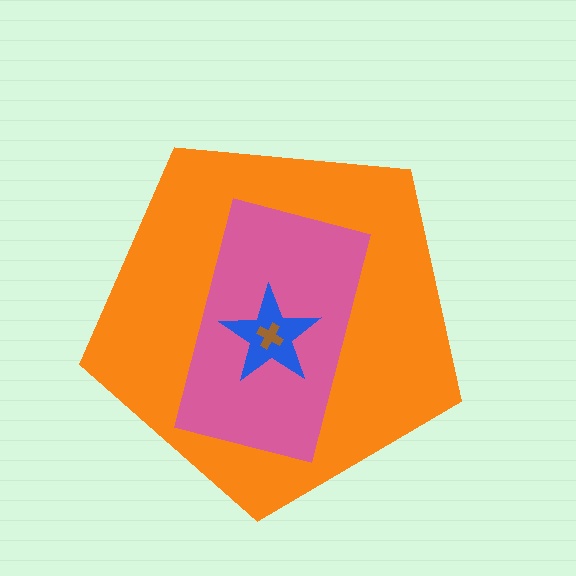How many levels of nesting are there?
4.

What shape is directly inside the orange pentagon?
The pink rectangle.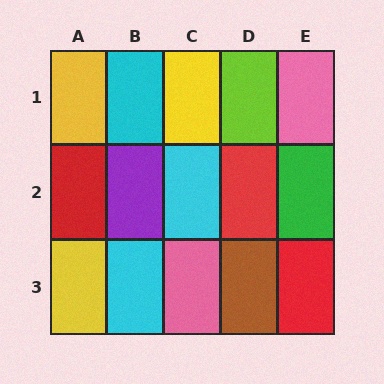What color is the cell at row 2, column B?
Purple.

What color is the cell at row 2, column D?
Red.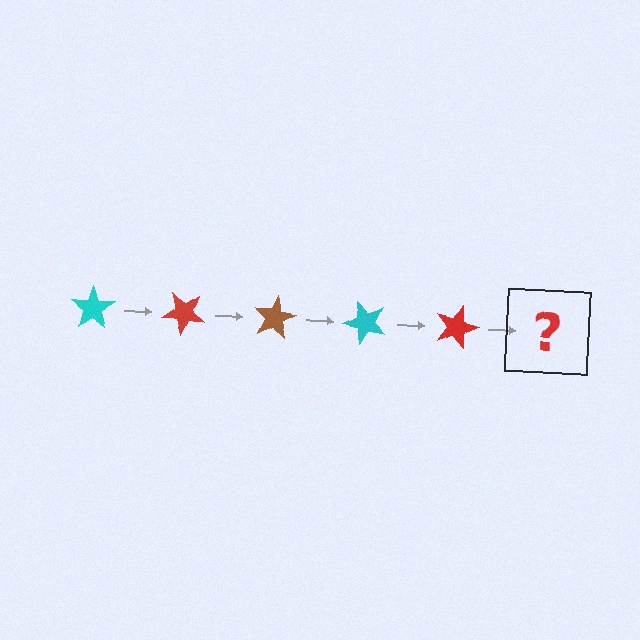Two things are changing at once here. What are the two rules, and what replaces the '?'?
The two rules are that it rotates 40 degrees each step and the color cycles through cyan, red, and brown. The '?' should be a brown star, rotated 200 degrees from the start.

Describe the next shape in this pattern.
It should be a brown star, rotated 200 degrees from the start.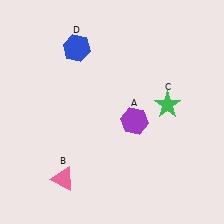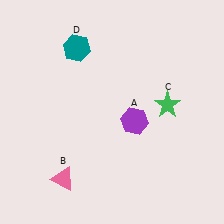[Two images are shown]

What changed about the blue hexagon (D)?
In Image 1, D is blue. In Image 2, it changed to teal.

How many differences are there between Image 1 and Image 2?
There is 1 difference between the two images.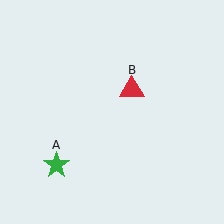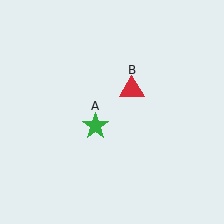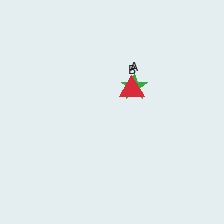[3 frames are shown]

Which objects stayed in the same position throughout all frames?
Red triangle (object B) remained stationary.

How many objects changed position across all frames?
1 object changed position: green star (object A).